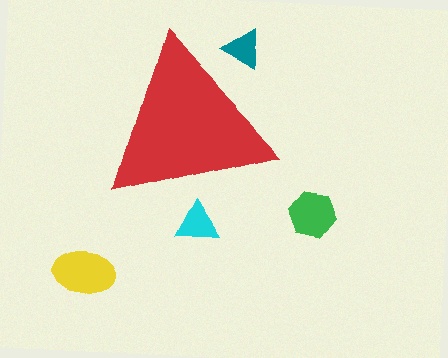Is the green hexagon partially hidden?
No, the green hexagon is fully visible.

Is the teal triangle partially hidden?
Yes, the teal triangle is partially hidden behind the red triangle.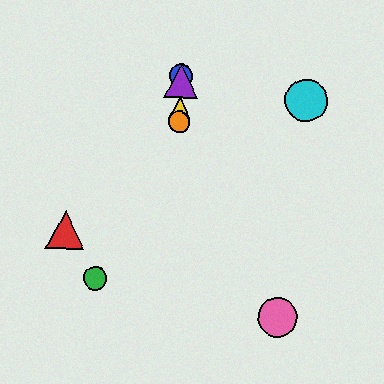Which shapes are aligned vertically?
The blue circle, the yellow triangle, the purple triangle, the orange circle are aligned vertically.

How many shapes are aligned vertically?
4 shapes (the blue circle, the yellow triangle, the purple triangle, the orange circle) are aligned vertically.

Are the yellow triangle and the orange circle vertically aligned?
Yes, both are at x≈180.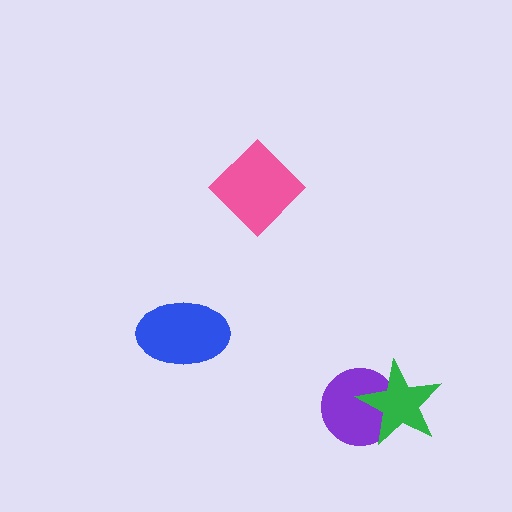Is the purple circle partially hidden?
Yes, it is partially covered by another shape.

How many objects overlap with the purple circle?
1 object overlaps with the purple circle.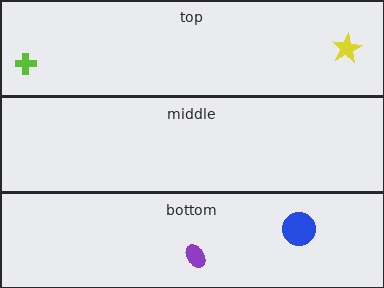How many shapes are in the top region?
2.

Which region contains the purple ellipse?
The bottom region.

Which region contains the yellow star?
The top region.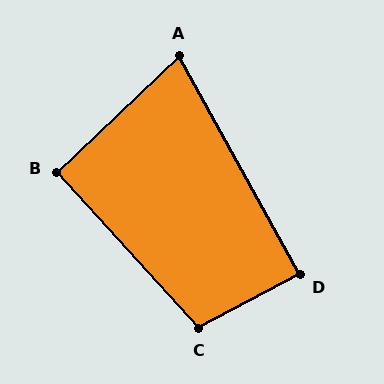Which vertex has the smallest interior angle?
A, at approximately 76 degrees.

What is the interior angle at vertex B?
Approximately 91 degrees (approximately right).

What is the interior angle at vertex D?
Approximately 89 degrees (approximately right).